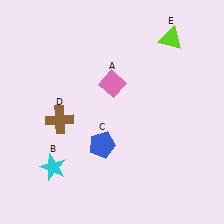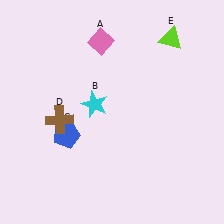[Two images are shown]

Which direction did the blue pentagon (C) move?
The blue pentagon (C) moved left.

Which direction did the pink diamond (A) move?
The pink diamond (A) moved up.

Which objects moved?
The objects that moved are: the pink diamond (A), the cyan star (B), the blue pentagon (C).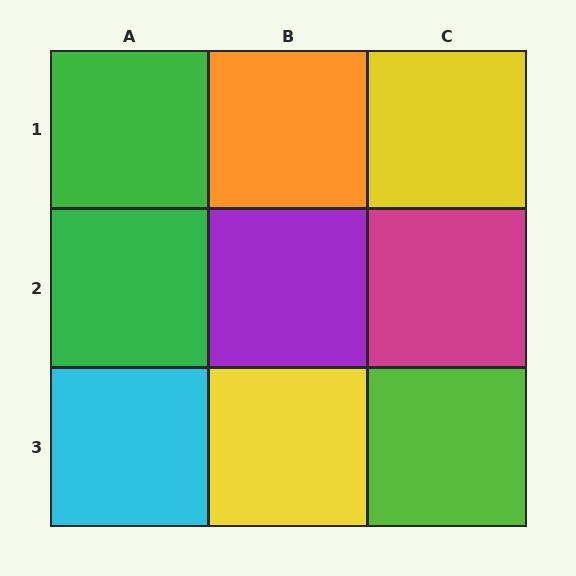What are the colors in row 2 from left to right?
Green, purple, magenta.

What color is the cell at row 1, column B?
Orange.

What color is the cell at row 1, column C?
Yellow.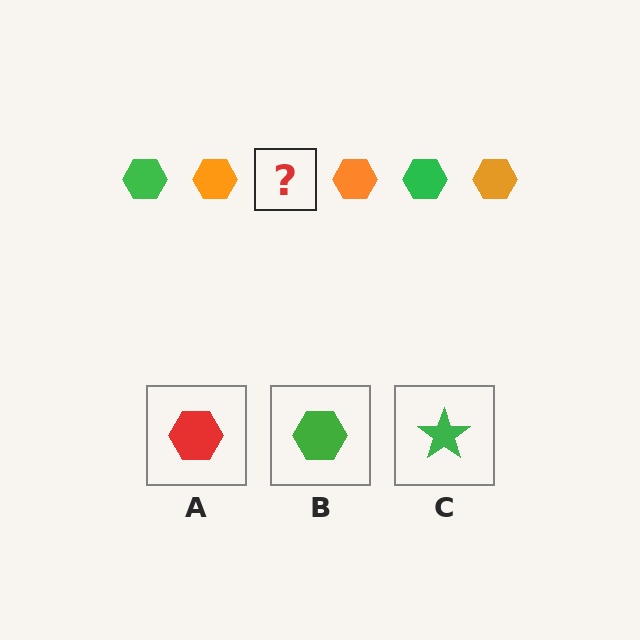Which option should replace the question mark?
Option B.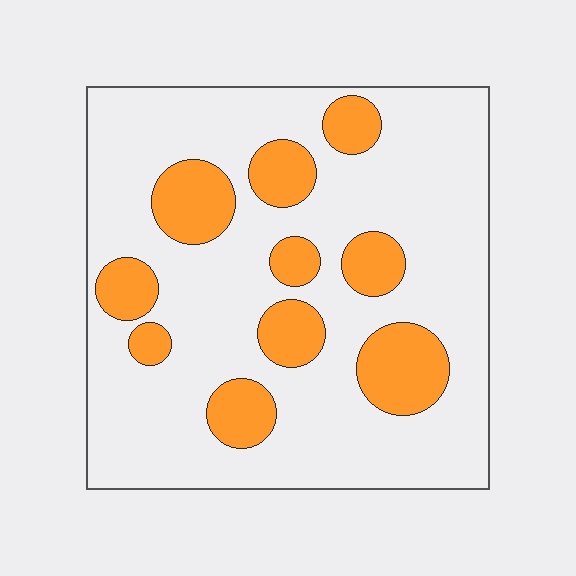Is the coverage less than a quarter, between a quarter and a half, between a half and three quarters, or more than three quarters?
Less than a quarter.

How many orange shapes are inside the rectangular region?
10.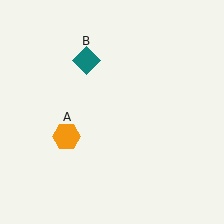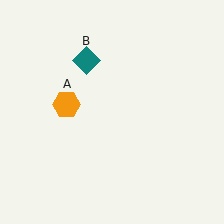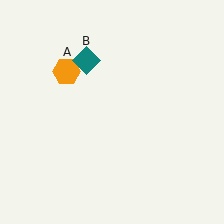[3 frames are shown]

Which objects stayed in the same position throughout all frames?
Teal diamond (object B) remained stationary.